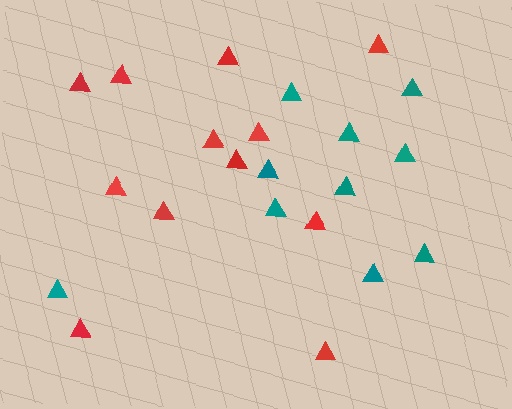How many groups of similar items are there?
There are 2 groups: one group of teal triangles (10) and one group of red triangles (12).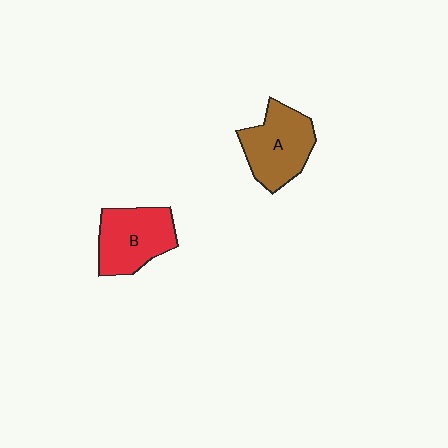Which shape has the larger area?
Shape A (brown).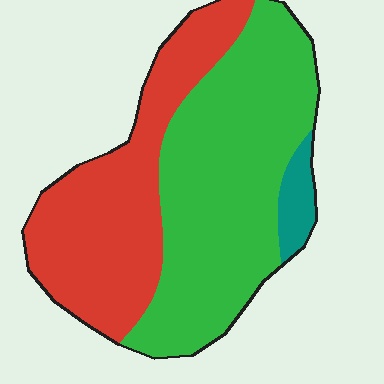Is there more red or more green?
Green.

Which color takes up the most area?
Green, at roughly 55%.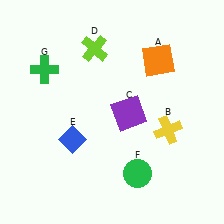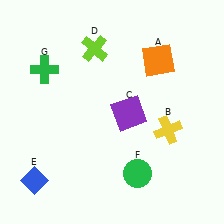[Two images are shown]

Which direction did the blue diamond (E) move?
The blue diamond (E) moved down.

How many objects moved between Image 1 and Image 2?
1 object moved between the two images.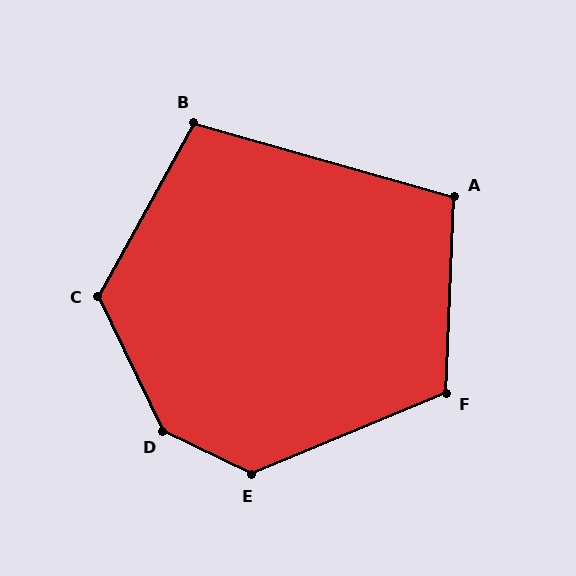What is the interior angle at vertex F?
Approximately 115 degrees (obtuse).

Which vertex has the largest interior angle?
D, at approximately 142 degrees.